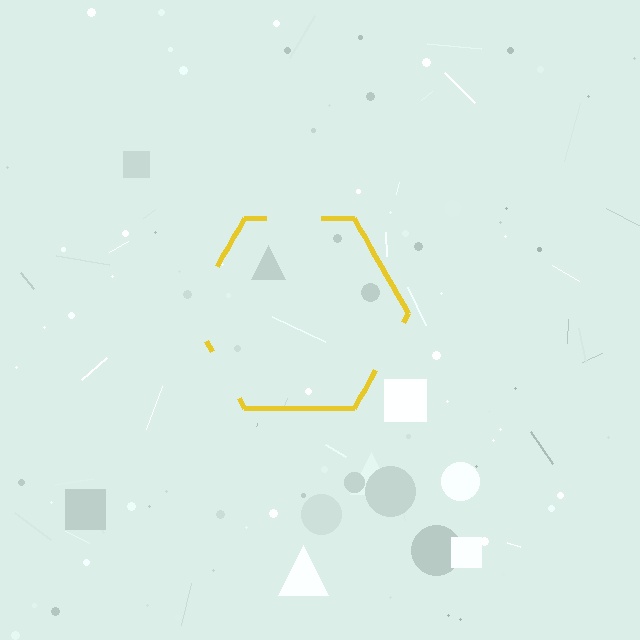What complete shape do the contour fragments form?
The contour fragments form a hexagon.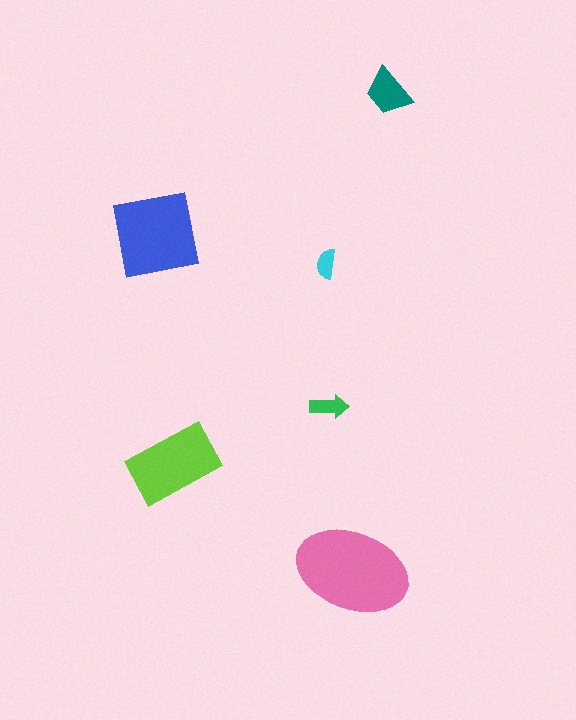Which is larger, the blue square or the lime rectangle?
The blue square.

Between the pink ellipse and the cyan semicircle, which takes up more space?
The pink ellipse.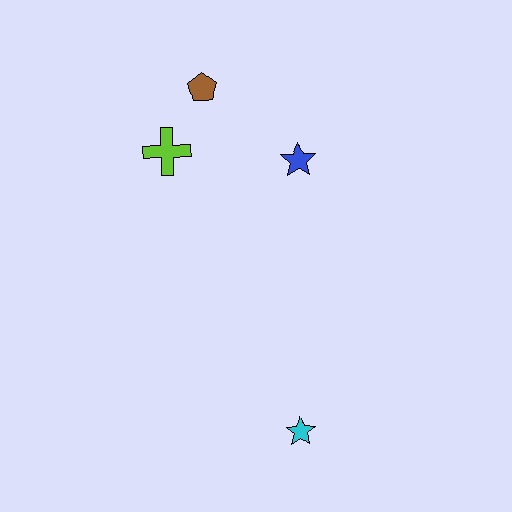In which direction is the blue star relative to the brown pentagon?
The blue star is to the right of the brown pentagon.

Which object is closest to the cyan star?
The blue star is closest to the cyan star.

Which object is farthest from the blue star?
The cyan star is farthest from the blue star.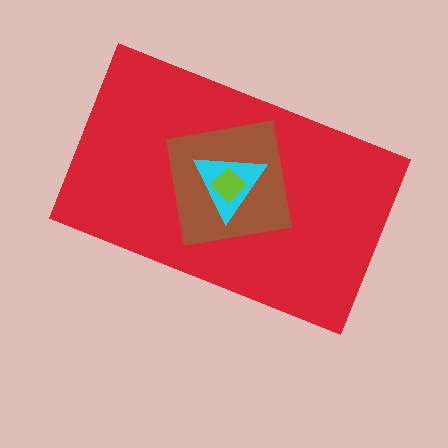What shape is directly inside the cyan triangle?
The lime diamond.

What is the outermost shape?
The red rectangle.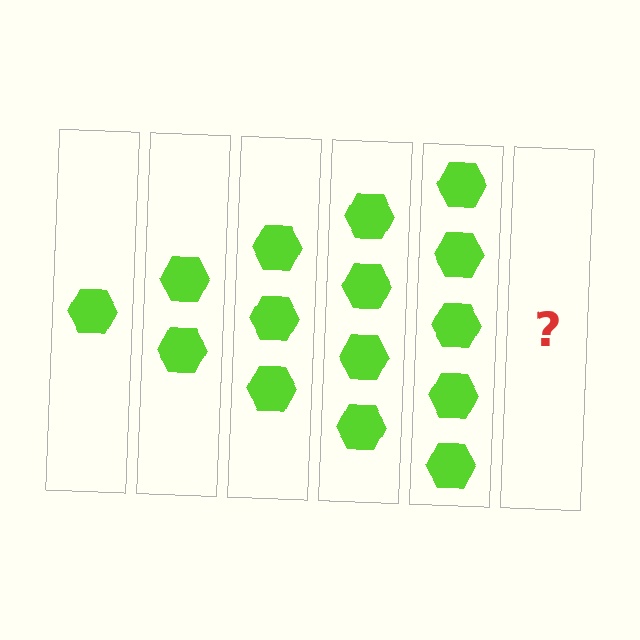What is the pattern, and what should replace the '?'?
The pattern is that each step adds one more hexagon. The '?' should be 6 hexagons.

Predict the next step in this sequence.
The next step is 6 hexagons.